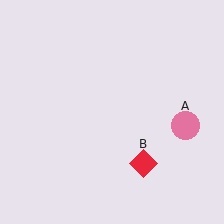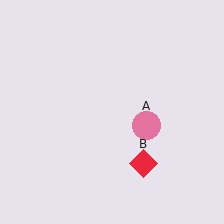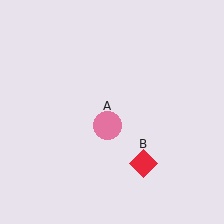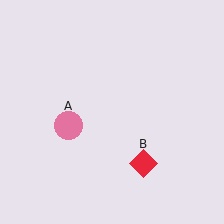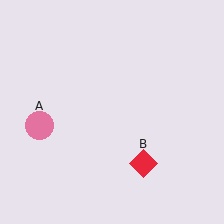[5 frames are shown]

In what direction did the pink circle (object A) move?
The pink circle (object A) moved left.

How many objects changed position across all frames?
1 object changed position: pink circle (object A).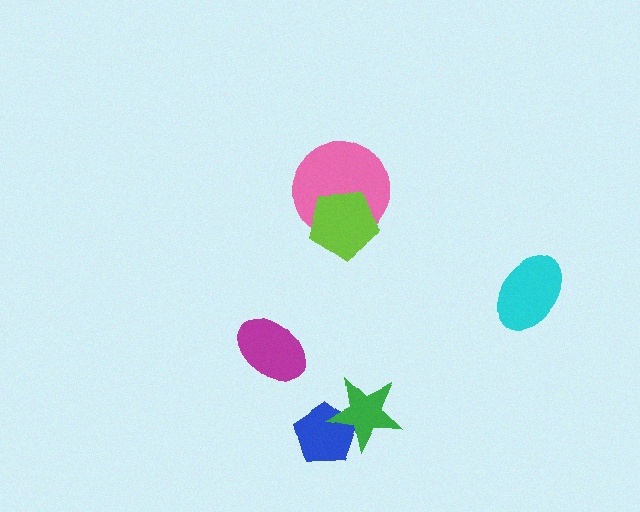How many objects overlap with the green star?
1 object overlaps with the green star.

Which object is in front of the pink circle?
The lime pentagon is in front of the pink circle.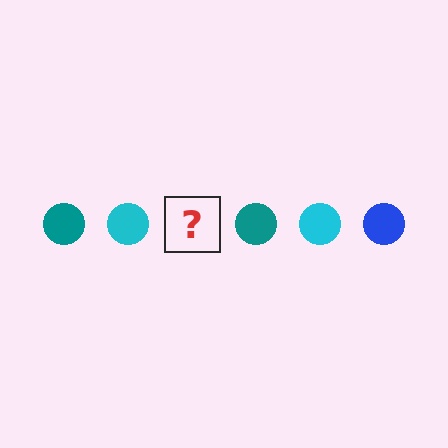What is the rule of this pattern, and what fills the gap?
The rule is that the pattern cycles through teal, cyan, blue circles. The gap should be filled with a blue circle.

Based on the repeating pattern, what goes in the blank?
The blank should be a blue circle.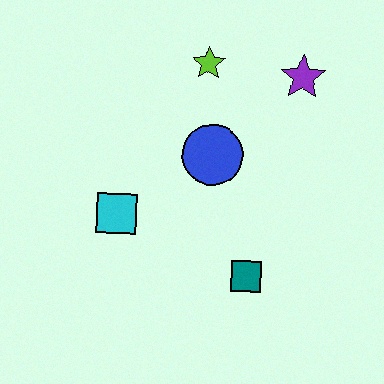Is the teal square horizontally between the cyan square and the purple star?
Yes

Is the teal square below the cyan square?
Yes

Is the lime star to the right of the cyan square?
Yes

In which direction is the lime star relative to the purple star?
The lime star is to the left of the purple star.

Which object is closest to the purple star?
The lime star is closest to the purple star.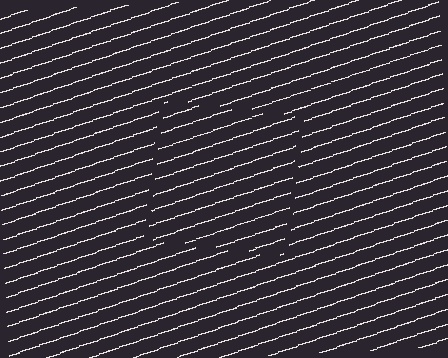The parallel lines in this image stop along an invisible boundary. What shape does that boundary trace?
An illusory square. The interior of the shape contains the same grating, shifted by half a period — the contour is defined by the phase discontinuity where line-ends from the inner and outer gratings abut.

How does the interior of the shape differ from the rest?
The interior of the shape contains the same grating, shifted by half a period — the contour is defined by the phase discontinuity where line-ends from the inner and outer gratings abut.